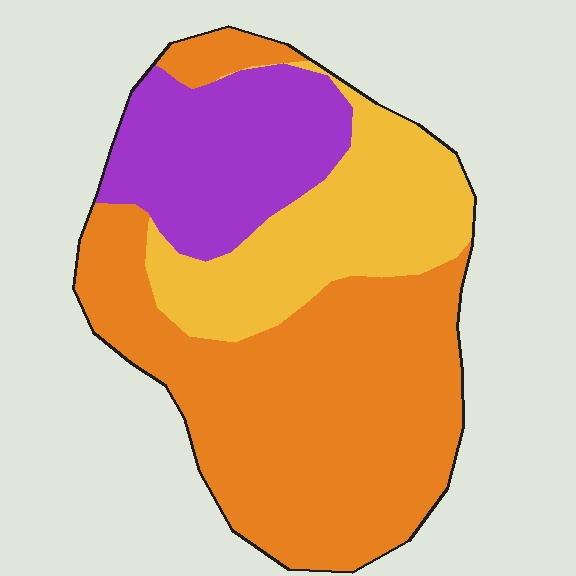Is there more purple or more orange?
Orange.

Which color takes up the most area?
Orange, at roughly 55%.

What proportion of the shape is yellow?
Yellow covers around 25% of the shape.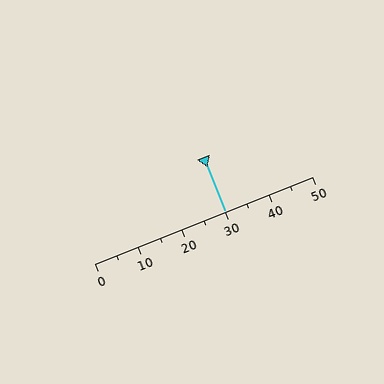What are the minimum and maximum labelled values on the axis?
The axis runs from 0 to 50.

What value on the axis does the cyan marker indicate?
The marker indicates approximately 30.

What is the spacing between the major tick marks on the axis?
The major ticks are spaced 10 apart.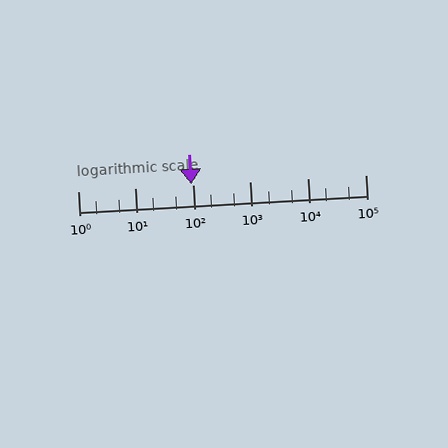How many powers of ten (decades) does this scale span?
The scale spans 5 decades, from 1 to 100000.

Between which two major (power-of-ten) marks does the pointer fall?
The pointer is between 10 and 100.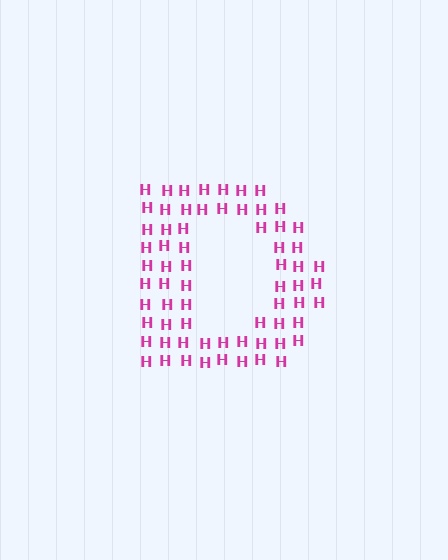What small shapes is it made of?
It is made of small letter H's.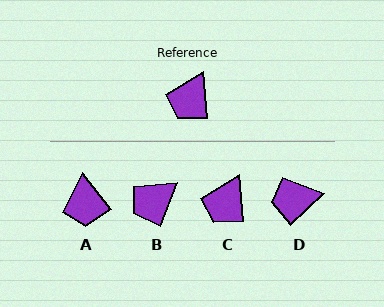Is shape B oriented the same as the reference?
No, it is off by about 27 degrees.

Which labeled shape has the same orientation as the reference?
C.